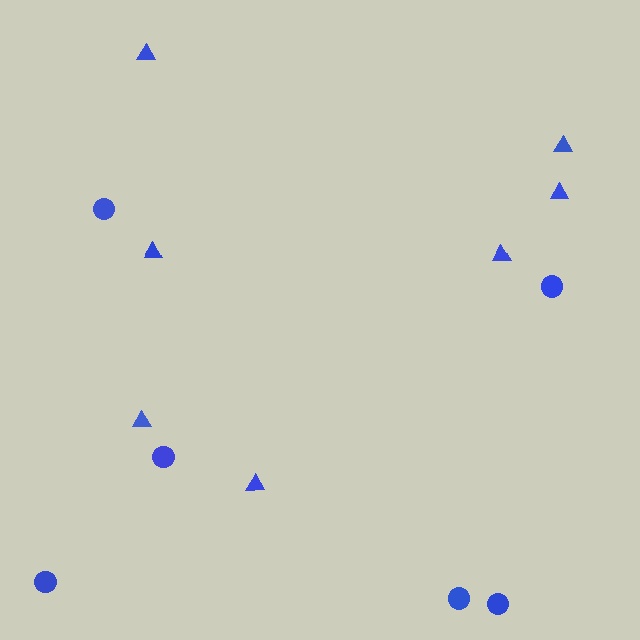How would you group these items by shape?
There are 2 groups: one group of circles (6) and one group of triangles (7).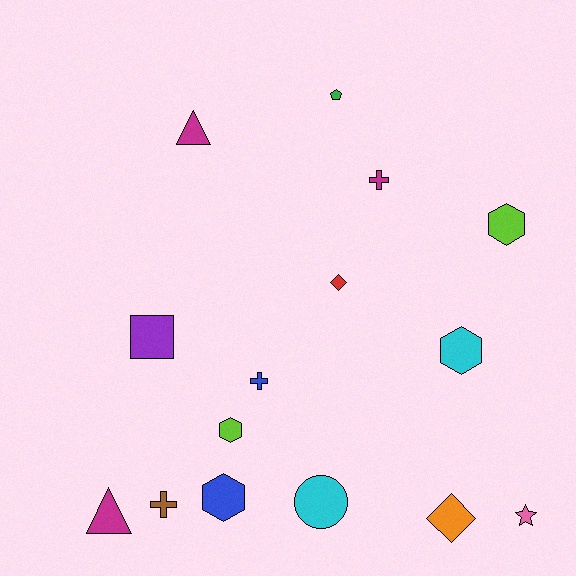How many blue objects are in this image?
There are 2 blue objects.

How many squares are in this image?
There is 1 square.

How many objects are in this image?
There are 15 objects.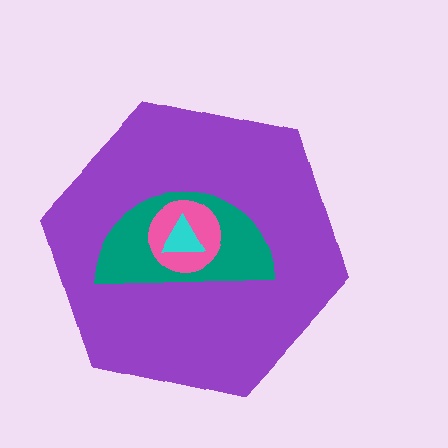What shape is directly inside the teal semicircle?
The pink circle.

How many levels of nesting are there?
4.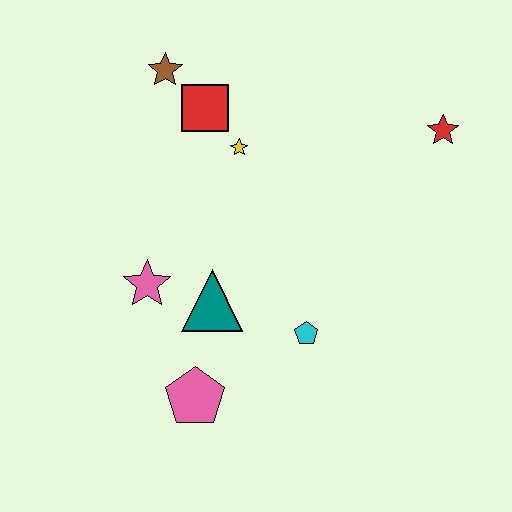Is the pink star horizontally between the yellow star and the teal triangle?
No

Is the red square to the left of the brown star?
No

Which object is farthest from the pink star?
The red star is farthest from the pink star.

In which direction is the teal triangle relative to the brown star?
The teal triangle is below the brown star.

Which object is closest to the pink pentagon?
The teal triangle is closest to the pink pentagon.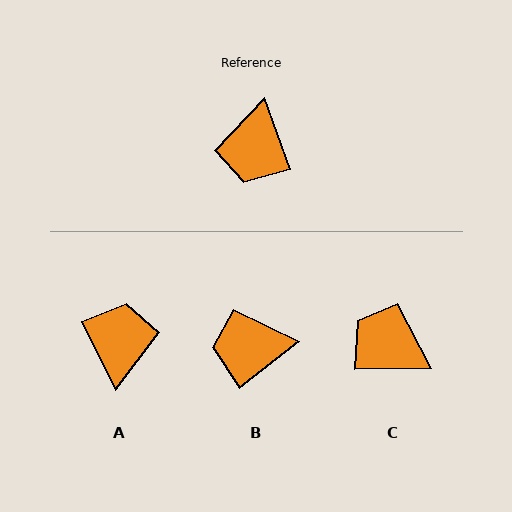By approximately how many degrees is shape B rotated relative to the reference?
Approximately 72 degrees clockwise.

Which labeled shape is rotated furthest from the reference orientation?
A, about 174 degrees away.